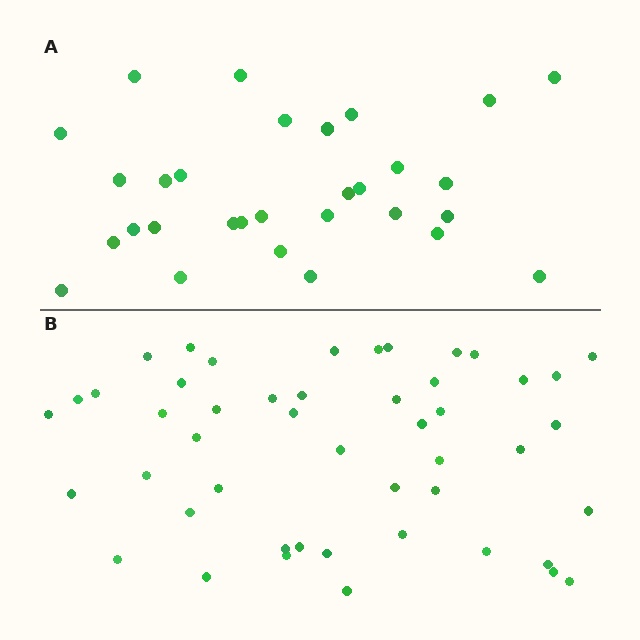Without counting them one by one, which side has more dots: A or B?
Region B (the bottom region) has more dots.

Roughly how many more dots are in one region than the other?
Region B has approximately 20 more dots than region A.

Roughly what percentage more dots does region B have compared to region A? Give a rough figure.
About 60% more.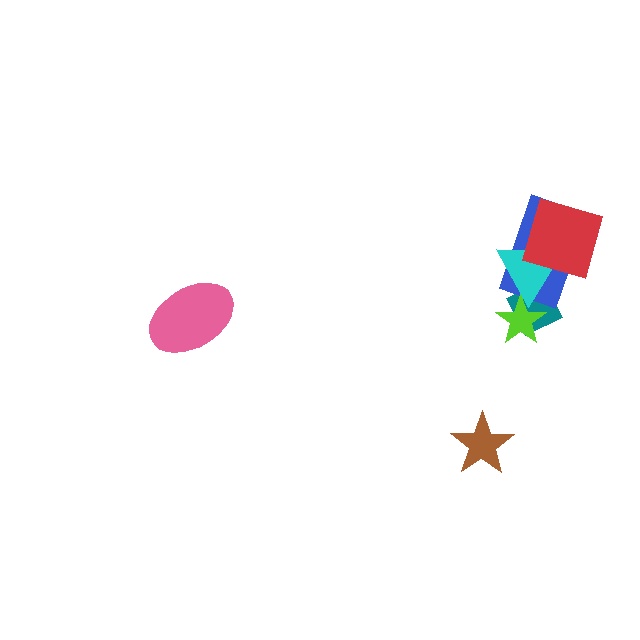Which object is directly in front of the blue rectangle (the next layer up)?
The cyan triangle is directly in front of the blue rectangle.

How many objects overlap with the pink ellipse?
0 objects overlap with the pink ellipse.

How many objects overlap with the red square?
2 objects overlap with the red square.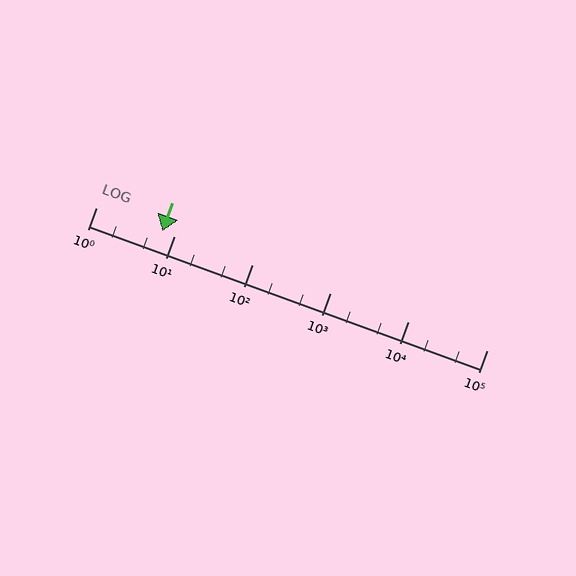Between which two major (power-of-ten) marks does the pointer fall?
The pointer is between 1 and 10.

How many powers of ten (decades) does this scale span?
The scale spans 5 decades, from 1 to 100000.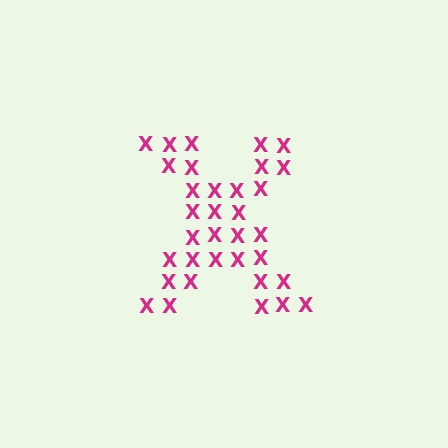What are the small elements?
The small elements are letter X's.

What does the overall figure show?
The overall figure shows the letter X.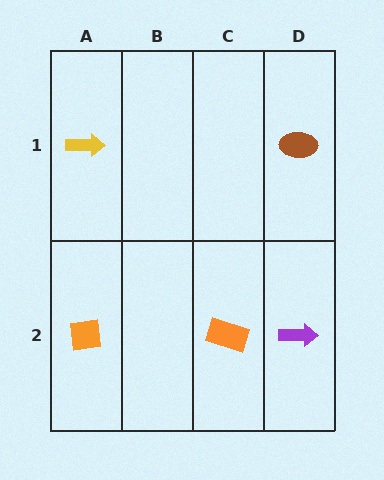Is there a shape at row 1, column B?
No, that cell is empty.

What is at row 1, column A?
A yellow arrow.